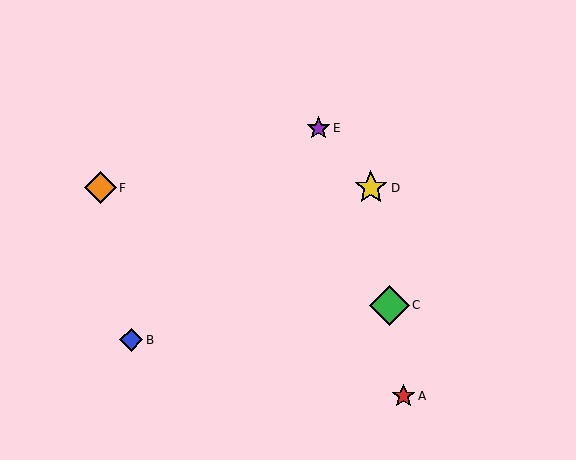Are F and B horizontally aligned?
No, F is at y≈188 and B is at y≈340.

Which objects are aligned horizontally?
Objects D, F are aligned horizontally.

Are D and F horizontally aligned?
Yes, both are at y≈188.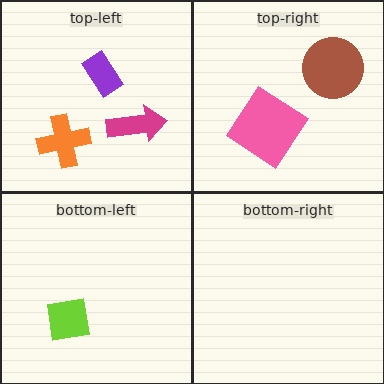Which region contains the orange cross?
The top-left region.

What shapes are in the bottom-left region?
The lime square.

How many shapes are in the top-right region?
2.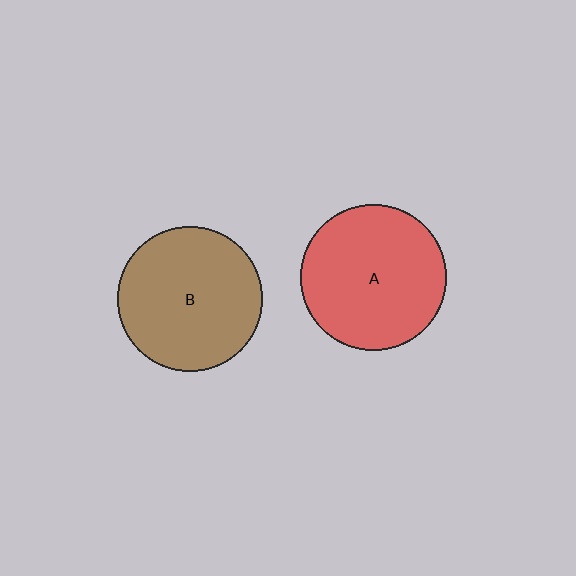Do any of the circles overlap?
No, none of the circles overlap.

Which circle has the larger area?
Circle A (red).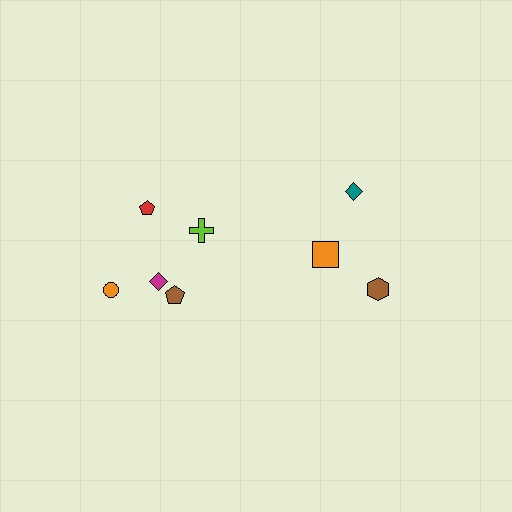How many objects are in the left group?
There are 5 objects.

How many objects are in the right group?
There are 3 objects.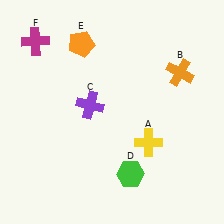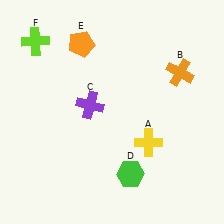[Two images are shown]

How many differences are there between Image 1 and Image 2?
There is 1 difference between the two images.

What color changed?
The cross (F) changed from magenta in Image 1 to lime in Image 2.